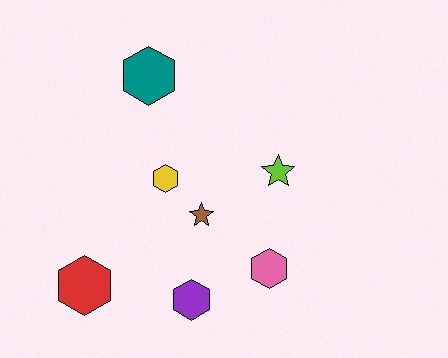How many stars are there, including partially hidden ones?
There are 2 stars.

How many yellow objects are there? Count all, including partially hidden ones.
There is 1 yellow object.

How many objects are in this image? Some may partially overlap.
There are 7 objects.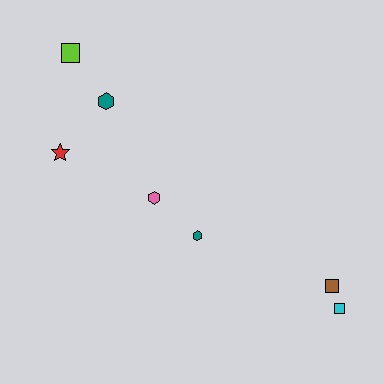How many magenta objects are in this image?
There are no magenta objects.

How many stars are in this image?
There is 1 star.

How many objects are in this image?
There are 7 objects.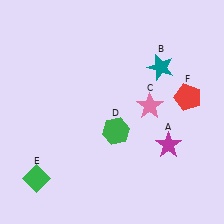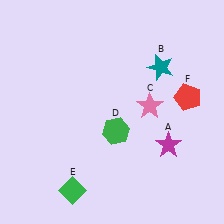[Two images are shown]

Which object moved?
The green diamond (E) moved right.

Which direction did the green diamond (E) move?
The green diamond (E) moved right.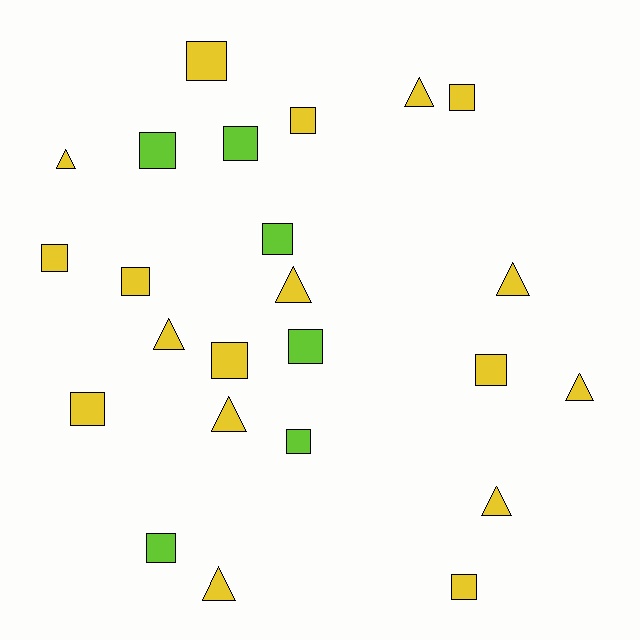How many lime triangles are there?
There are no lime triangles.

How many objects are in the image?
There are 24 objects.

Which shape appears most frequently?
Square, with 15 objects.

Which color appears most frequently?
Yellow, with 18 objects.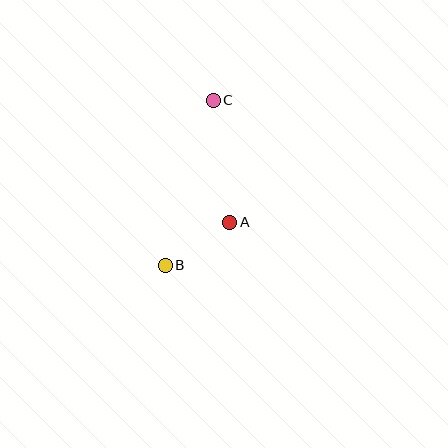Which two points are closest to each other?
Points A and B are closest to each other.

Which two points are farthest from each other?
Points B and C are farthest from each other.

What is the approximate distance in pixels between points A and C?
The distance between A and C is approximately 123 pixels.